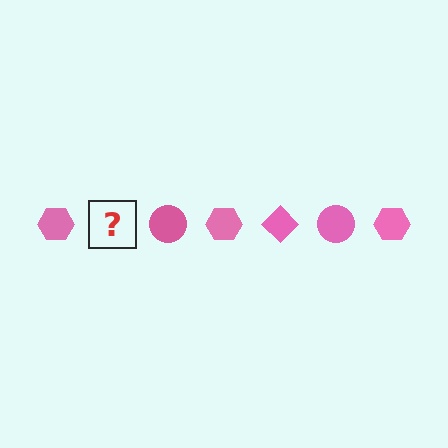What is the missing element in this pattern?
The missing element is a pink diamond.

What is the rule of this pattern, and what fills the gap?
The rule is that the pattern cycles through hexagon, diamond, circle shapes in pink. The gap should be filled with a pink diamond.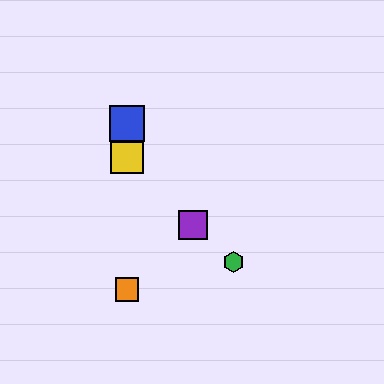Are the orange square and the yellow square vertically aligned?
Yes, both are at x≈127.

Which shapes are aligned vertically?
The red triangle, the blue square, the yellow square, the orange square are aligned vertically.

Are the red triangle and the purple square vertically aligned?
No, the red triangle is at x≈127 and the purple square is at x≈193.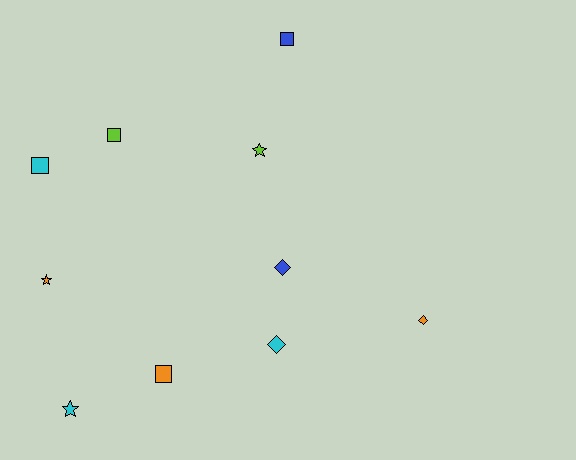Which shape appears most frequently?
Square, with 4 objects.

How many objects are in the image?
There are 10 objects.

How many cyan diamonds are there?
There is 1 cyan diamond.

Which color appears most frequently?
Orange, with 3 objects.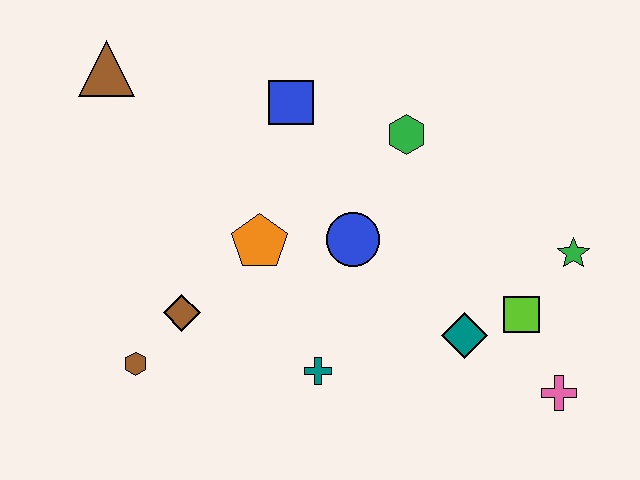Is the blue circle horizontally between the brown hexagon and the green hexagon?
Yes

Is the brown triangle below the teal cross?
No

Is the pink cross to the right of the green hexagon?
Yes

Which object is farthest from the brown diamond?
The green star is farthest from the brown diamond.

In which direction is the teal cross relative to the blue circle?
The teal cross is below the blue circle.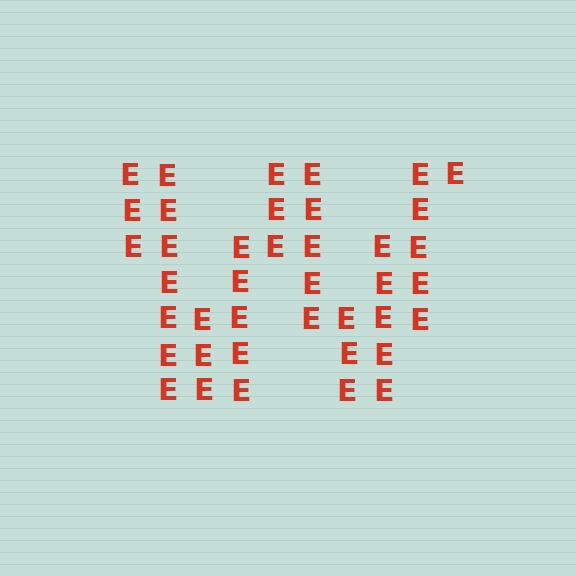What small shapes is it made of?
It is made of small letter E's.